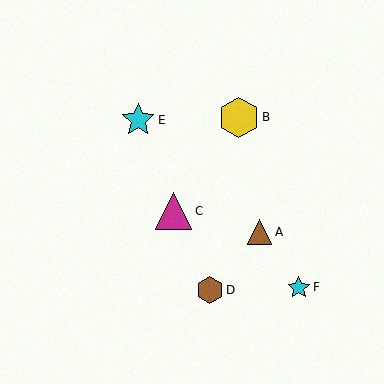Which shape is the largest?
The yellow hexagon (labeled B) is the largest.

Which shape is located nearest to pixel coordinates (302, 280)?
The cyan star (labeled F) at (299, 288) is nearest to that location.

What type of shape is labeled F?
Shape F is a cyan star.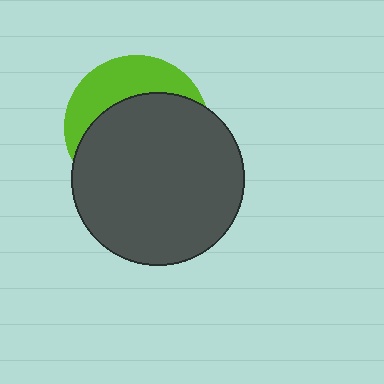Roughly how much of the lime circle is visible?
A small part of it is visible (roughly 33%).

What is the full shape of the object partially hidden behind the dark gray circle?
The partially hidden object is a lime circle.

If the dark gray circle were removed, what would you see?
You would see the complete lime circle.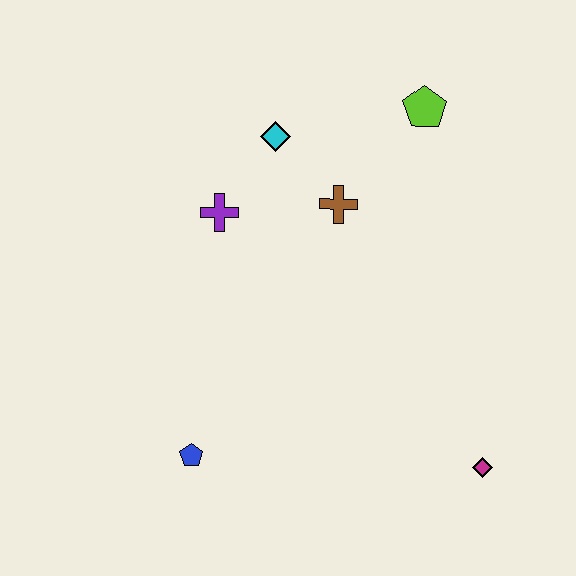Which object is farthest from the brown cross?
The magenta diamond is farthest from the brown cross.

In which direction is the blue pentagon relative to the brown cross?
The blue pentagon is below the brown cross.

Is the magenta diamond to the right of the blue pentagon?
Yes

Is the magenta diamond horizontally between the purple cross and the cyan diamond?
No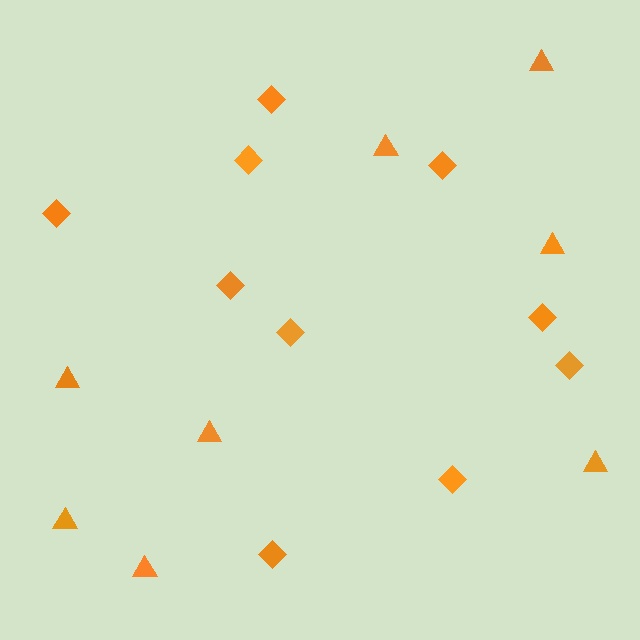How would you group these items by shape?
There are 2 groups: one group of diamonds (10) and one group of triangles (8).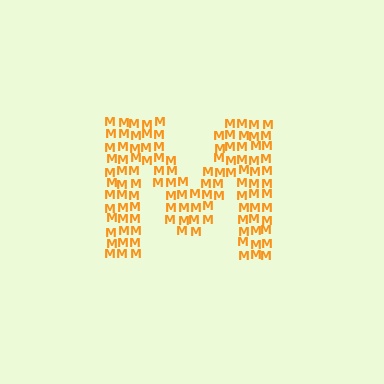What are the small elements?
The small elements are letter M's.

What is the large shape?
The large shape is the letter M.